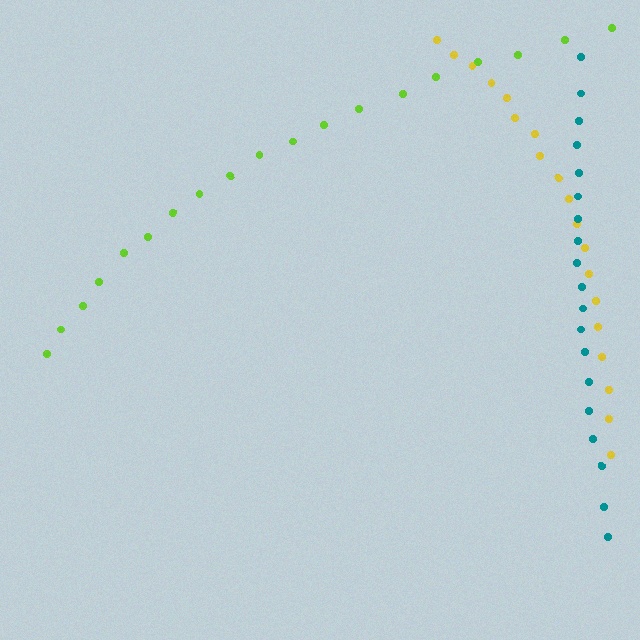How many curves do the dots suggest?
There are 3 distinct paths.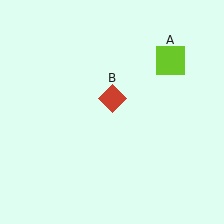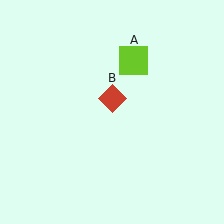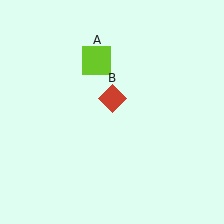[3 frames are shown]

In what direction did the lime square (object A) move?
The lime square (object A) moved left.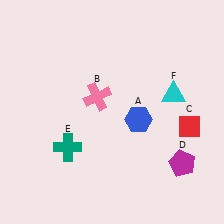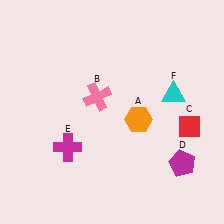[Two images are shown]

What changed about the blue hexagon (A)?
In Image 1, A is blue. In Image 2, it changed to orange.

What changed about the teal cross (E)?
In Image 1, E is teal. In Image 2, it changed to magenta.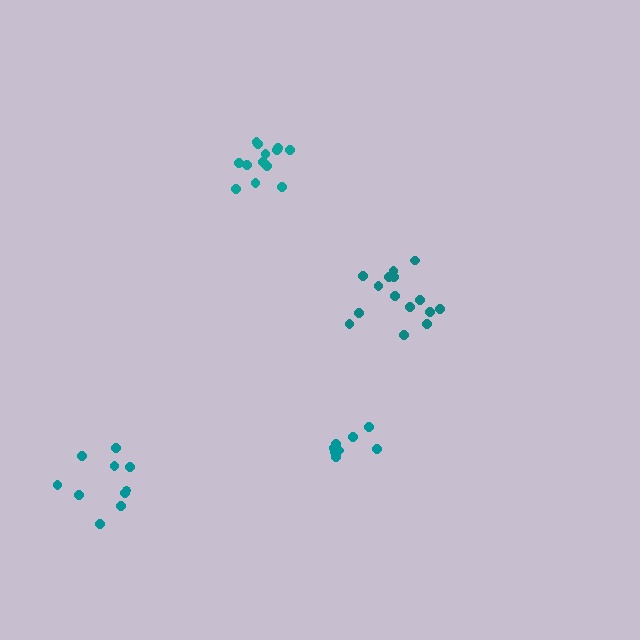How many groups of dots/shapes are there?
There are 4 groups.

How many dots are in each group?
Group 1: 9 dots, Group 2: 15 dots, Group 3: 10 dots, Group 4: 13 dots (47 total).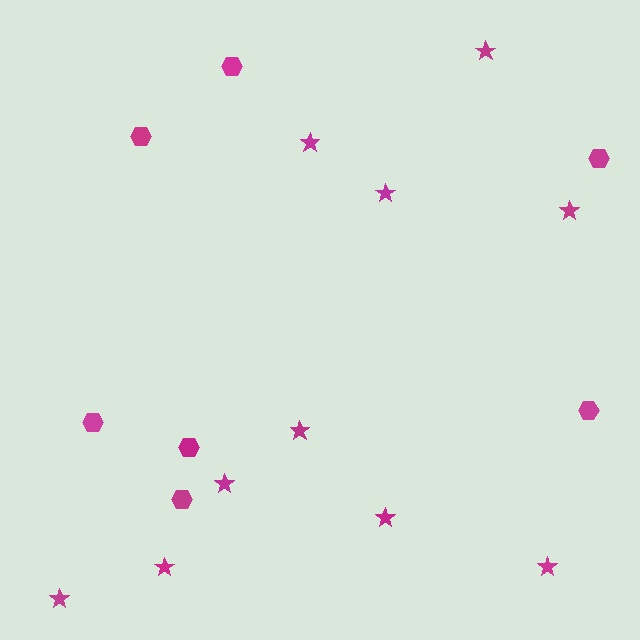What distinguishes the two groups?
There are 2 groups: one group of stars (10) and one group of hexagons (7).